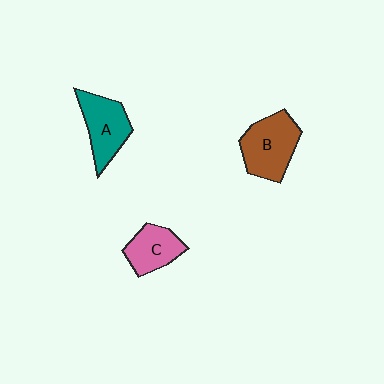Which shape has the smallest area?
Shape C (pink).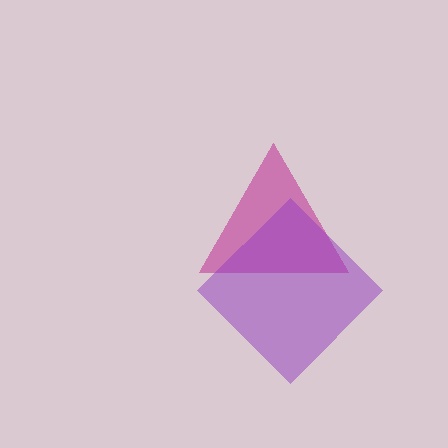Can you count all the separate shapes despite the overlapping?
Yes, there are 2 separate shapes.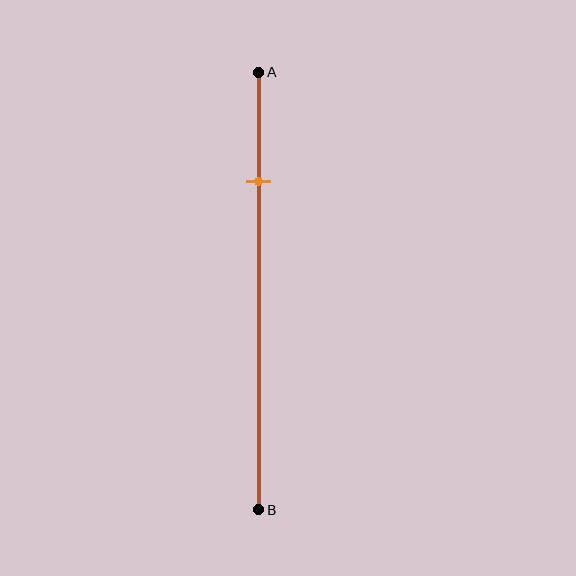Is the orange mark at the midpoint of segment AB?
No, the mark is at about 25% from A, not at the 50% midpoint.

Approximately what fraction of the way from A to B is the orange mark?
The orange mark is approximately 25% of the way from A to B.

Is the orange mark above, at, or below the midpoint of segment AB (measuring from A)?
The orange mark is above the midpoint of segment AB.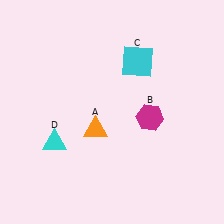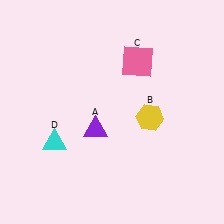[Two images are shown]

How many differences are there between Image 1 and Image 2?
There are 3 differences between the two images.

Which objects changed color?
A changed from orange to purple. B changed from magenta to yellow. C changed from cyan to pink.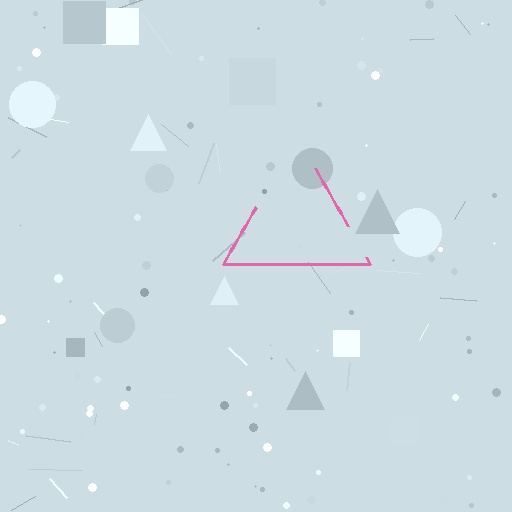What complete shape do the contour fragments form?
The contour fragments form a triangle.